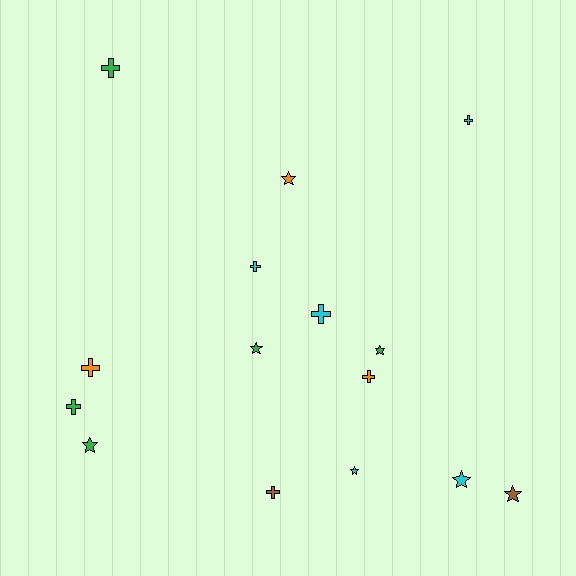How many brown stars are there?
There is 1 brown star.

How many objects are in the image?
There are 15 objects.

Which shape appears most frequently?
Cross, with 8 objects.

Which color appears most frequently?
Green, with 5 objects.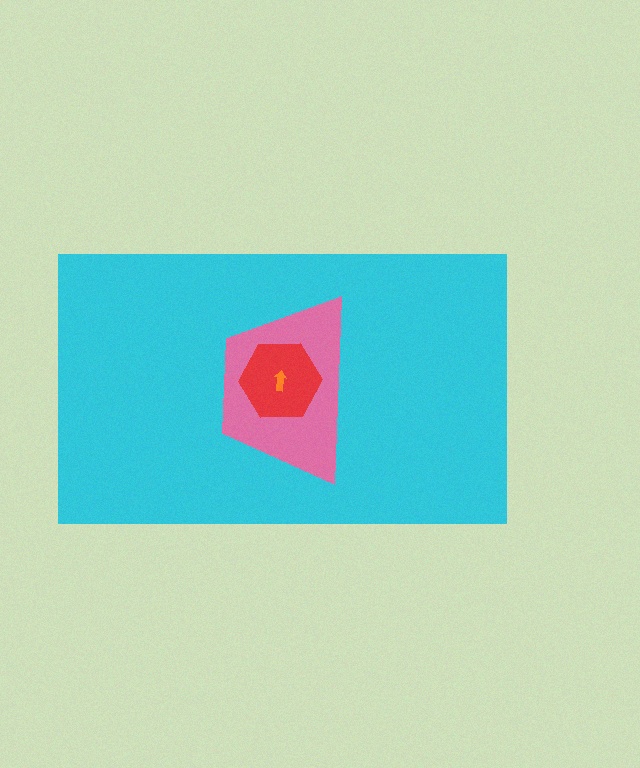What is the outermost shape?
The cyan rectangle.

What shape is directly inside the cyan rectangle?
The pink trapezoid.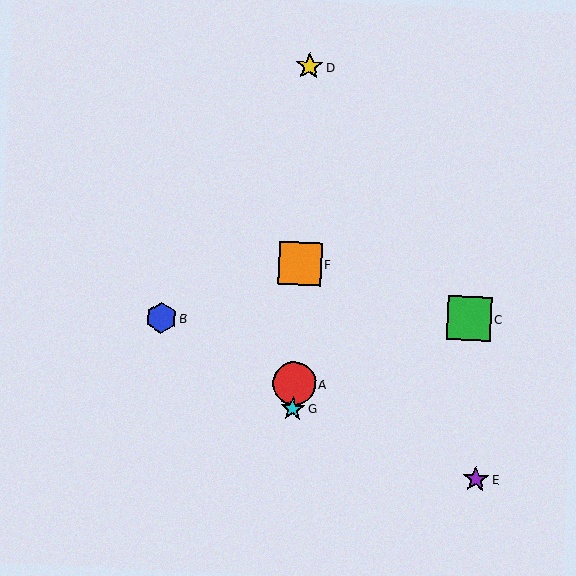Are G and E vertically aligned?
No, G is at x≈293 and E is at x≈476.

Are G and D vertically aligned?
Yes, both are at x≈293.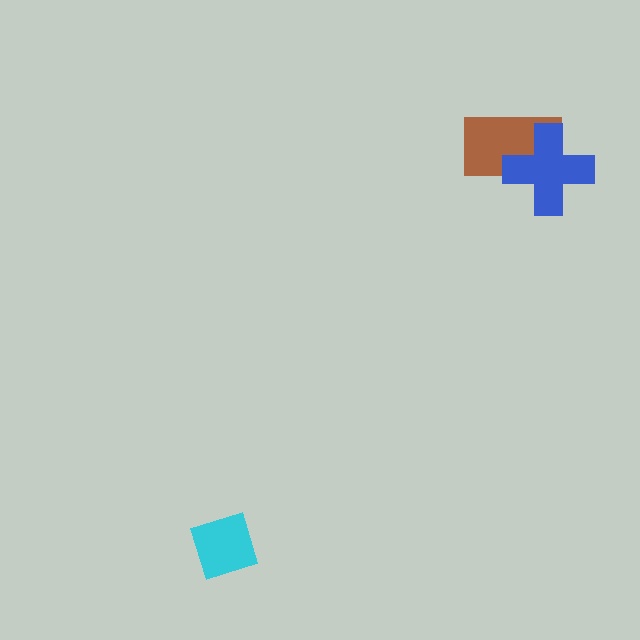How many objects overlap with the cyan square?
0 objects overlap with the cyan square.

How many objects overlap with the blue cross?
1 object overlaps with the blue cross.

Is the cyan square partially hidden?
No, no other shape covers it.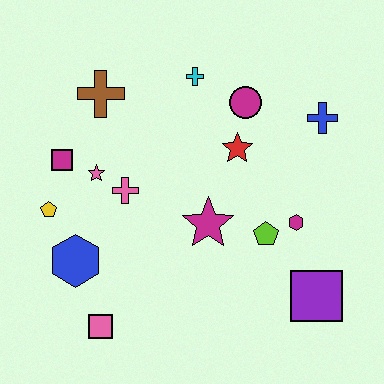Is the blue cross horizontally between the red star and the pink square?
No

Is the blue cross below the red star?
No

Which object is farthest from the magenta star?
The brown cross is farthest from the magenta star.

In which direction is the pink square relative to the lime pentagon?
The pink square is to the left of the lime pentagon.